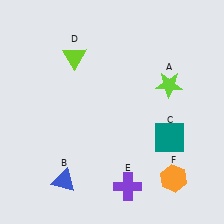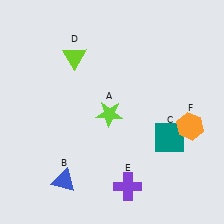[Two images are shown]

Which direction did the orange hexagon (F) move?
The orange hexagon (F) moved up.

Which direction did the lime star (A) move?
The lime star (A) moved left.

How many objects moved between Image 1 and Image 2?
2 objects moved between the two images.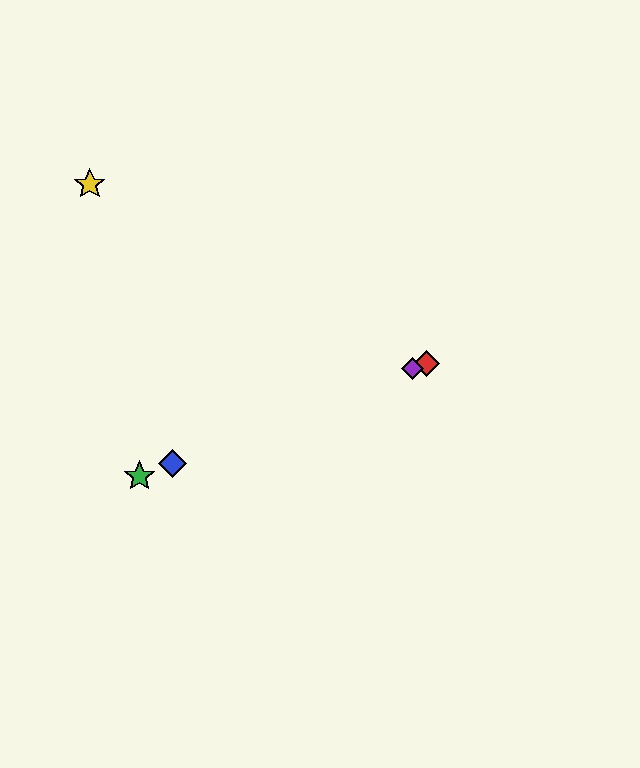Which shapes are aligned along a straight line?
The red diamond, the blue diamond, the green star, the purple diamond are aligned along a straight line.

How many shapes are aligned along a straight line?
4 shapes (the red diamond, the blue diamond, the green star, the purple diamond) are aligned along a straight line.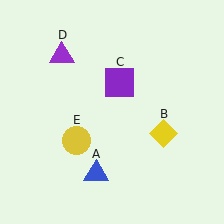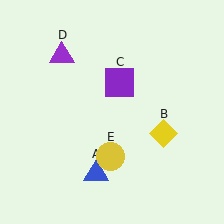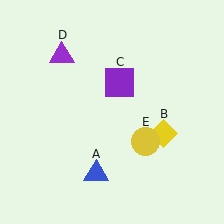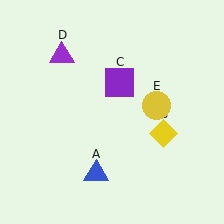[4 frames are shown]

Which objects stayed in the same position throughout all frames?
Blue triangle (object A) and yellow diamond (object B) and purple square (object C) and purple triangle (object D) remained stationary.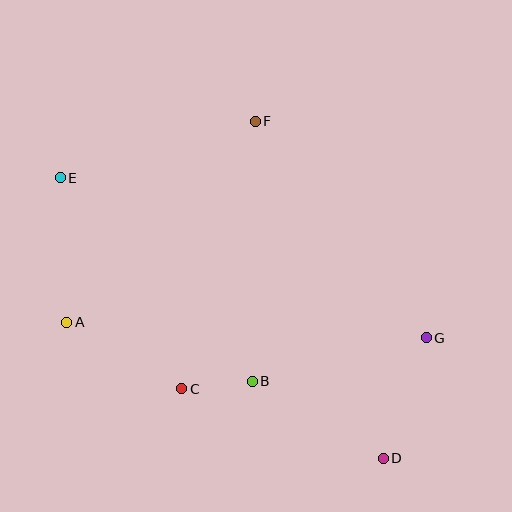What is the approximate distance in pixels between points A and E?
The distance between A and E is approximately 145 pixels.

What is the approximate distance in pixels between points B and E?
The distance between B and E is approximately 280 pixels.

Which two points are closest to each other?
Points B and C are closest to each other.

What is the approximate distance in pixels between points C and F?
The distance between C and F is approximately 277 pixels.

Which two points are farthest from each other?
Points D and E are farthest from each other.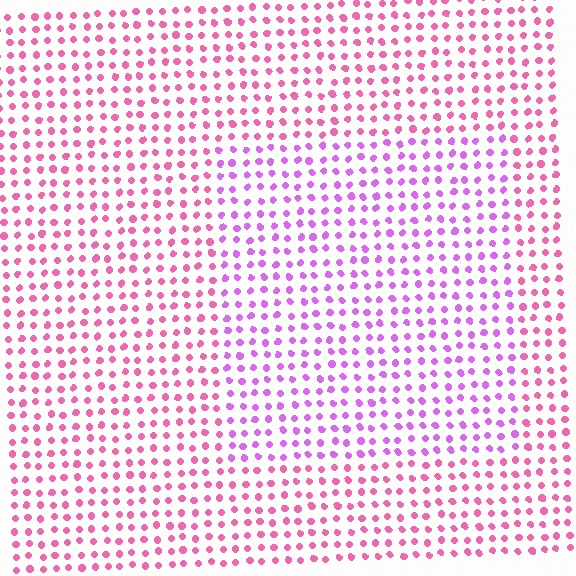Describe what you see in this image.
The image is filled with small pink elements in a uniform arrangement. A rectangle-shaped region is visible where the elements are tinted to a slightly different hue, forming a subtle color boundary.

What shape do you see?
I see a rectangle.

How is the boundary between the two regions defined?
The boundary is defined purely by a slight shift in hue (about 37 degrees). Spacing, size, and orientation are identical on both sides.